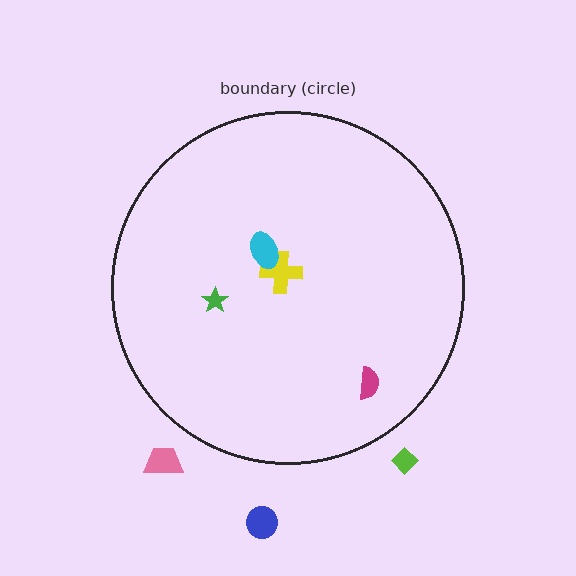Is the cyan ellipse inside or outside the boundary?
Inside.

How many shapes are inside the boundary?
4 inside, 3 outside.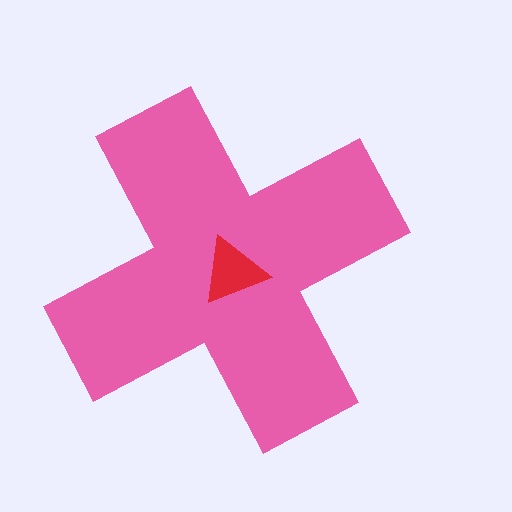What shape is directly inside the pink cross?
The red triangle.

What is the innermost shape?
The red triangle.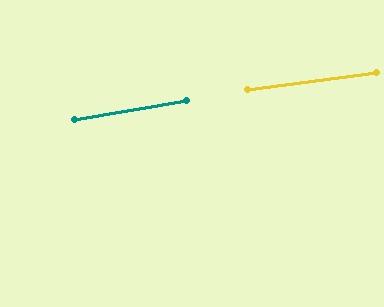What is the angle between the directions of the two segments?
Approximately 2 degrees.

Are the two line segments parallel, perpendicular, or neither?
Parallel — their directions differ by only 2.0°.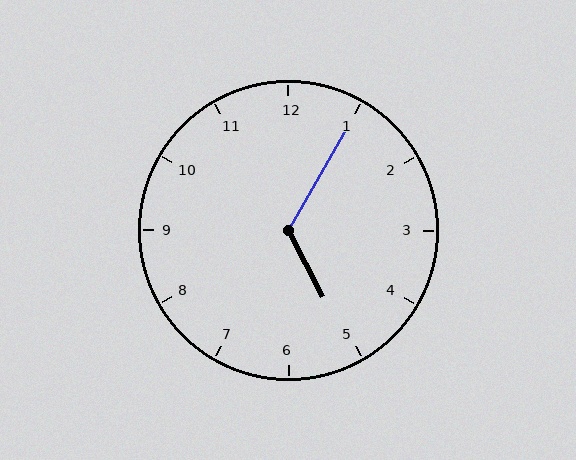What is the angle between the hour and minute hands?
Approximately 122 degrees.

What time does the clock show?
5:05.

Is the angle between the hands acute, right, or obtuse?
It is obtuse.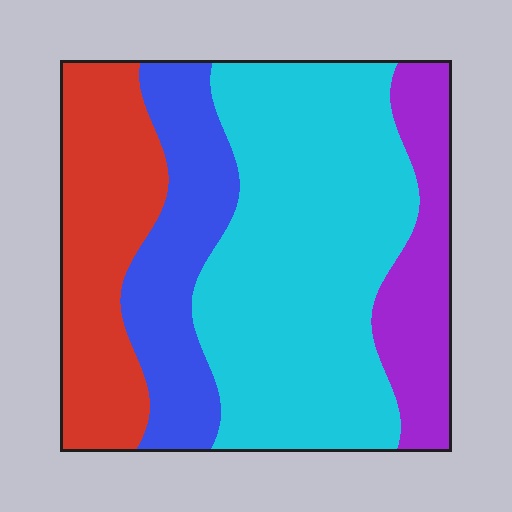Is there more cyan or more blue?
Cyan.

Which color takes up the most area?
Cyan, at roughly 45%.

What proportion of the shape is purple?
Purple takes up less than a sixth of the shape.